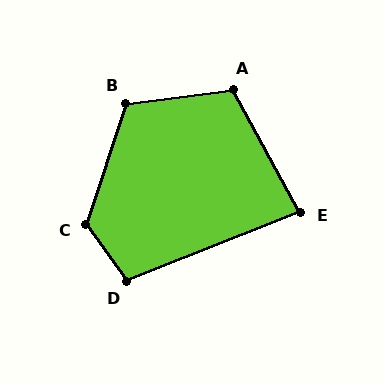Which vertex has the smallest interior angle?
E, at approximately 83 degrees.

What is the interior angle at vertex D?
Approximately 104 degrees (obtuse).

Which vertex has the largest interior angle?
C, at approximately 127 degrees.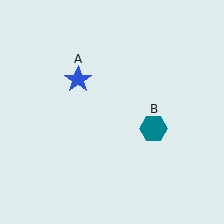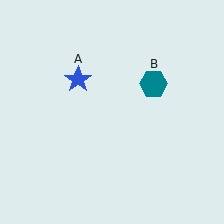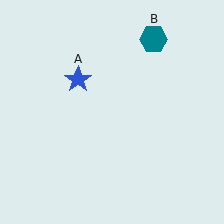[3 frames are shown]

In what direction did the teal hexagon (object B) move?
The teal hexagon (object B) moved up.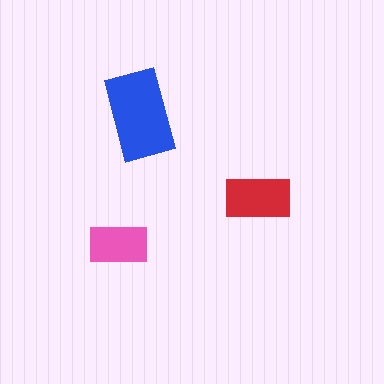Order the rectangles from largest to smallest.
the blue one, the red one, the pink one.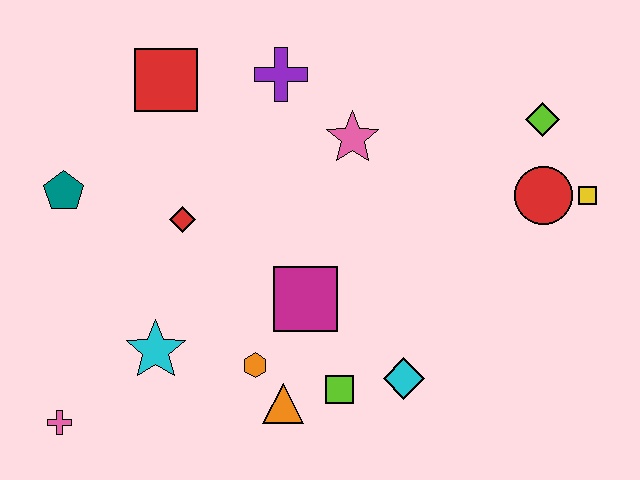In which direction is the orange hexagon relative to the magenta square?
The orange hexagon is below the magenta square.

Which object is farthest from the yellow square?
The pink cross is farthest from the yellow square.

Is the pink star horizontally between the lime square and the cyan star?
No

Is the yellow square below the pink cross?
No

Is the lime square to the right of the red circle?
No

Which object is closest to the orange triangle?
The orange hexagon is closest to the orange triangle.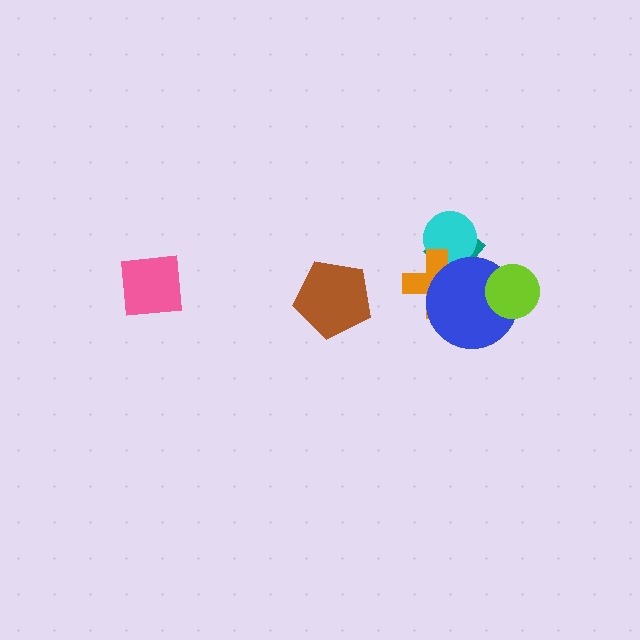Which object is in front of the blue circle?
The lime circle is in front of the blue circle.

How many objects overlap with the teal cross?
3 objects overlap with the teal cross.